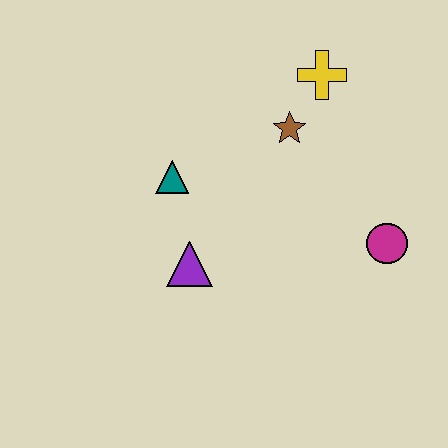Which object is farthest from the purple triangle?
The yellow cross is farthest from the purple triangle.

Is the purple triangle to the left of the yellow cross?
Yes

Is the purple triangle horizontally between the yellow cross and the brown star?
No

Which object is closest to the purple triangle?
The teal triangle is closest to the purple triangle.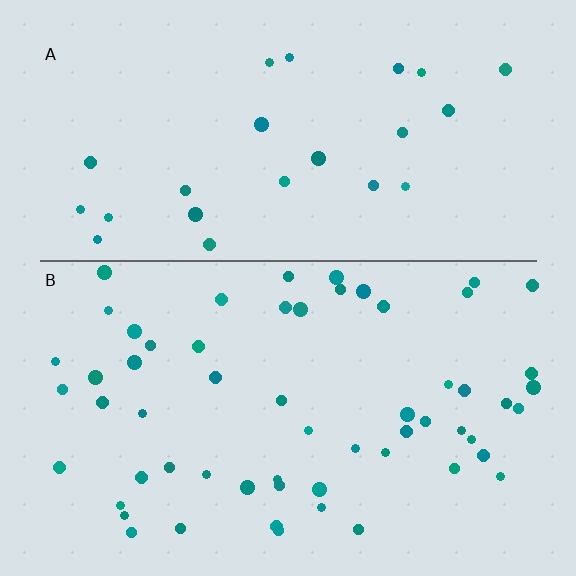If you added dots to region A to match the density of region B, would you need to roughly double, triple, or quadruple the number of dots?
Approximately double.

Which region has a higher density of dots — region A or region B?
B (the bottom).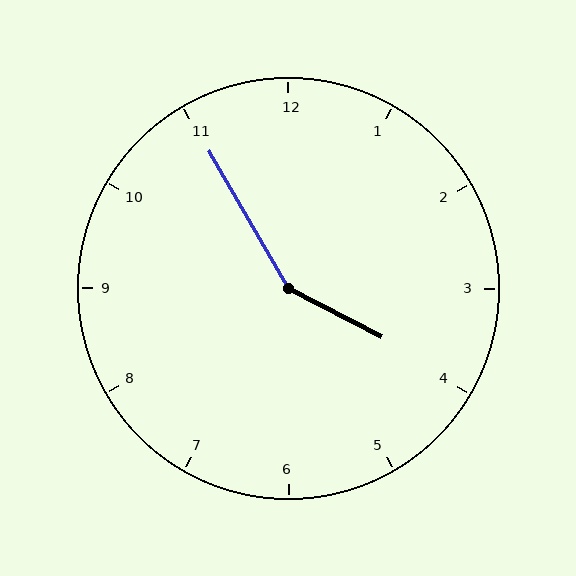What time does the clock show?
3:55.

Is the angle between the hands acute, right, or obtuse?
It is obtuse.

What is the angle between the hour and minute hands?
Approximately 148 degrees.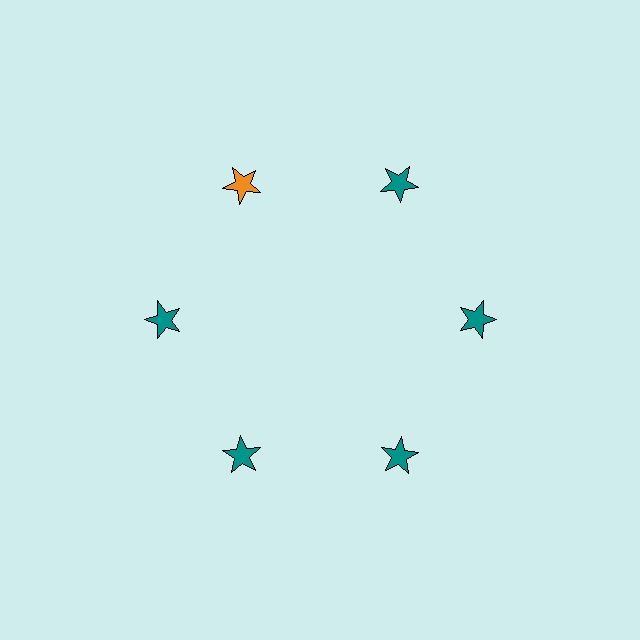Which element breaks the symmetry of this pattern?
The orange star at roughly the 11 o'clock position breaks the symmetry. All other shapes are teal stars.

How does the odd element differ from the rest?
It has a different color: orange instead of teal.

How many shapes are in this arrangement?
There are 6 shapes arranged in a ring pattern.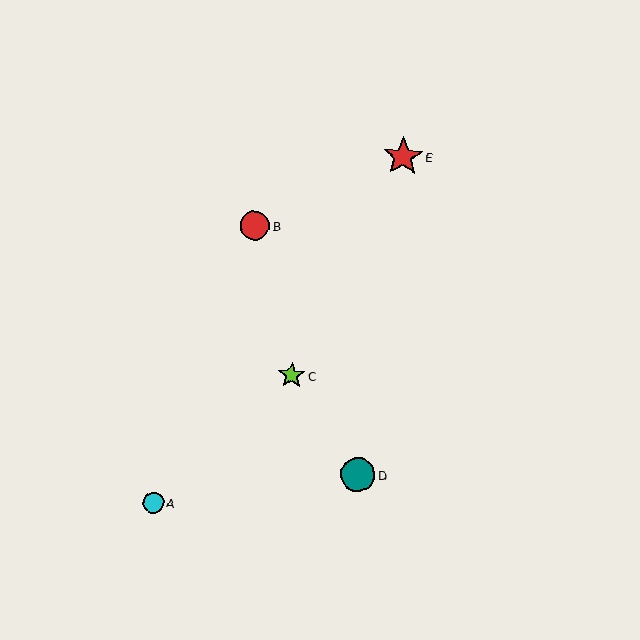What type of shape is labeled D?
Shape D is a teal circle.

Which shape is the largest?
The red star (labeled E) is the largest.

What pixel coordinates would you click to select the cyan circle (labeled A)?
Click at (153, 503) to select the cyan circle A.